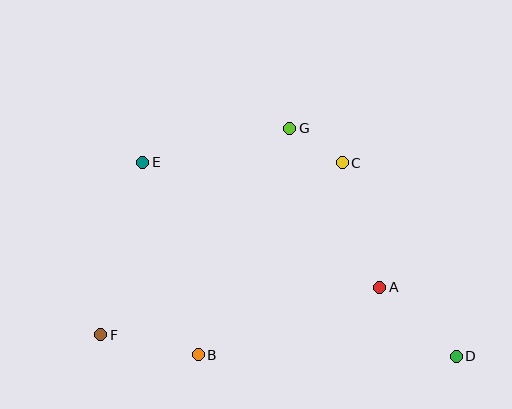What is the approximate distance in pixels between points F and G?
The distance between F and G is approximately 280 pixels.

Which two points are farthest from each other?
Points D and E are farthest from each other.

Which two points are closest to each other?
Points C and G are closest to each other.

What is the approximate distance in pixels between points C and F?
The distance between C and F is approximately 296 pixels.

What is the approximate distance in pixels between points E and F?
The distance between E and F is approximately 177 pixels.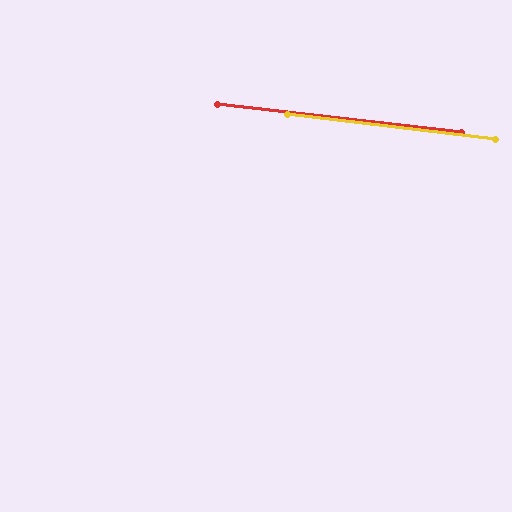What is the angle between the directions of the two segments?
Approximately 0 degrees.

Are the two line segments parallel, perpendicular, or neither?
Parallel — their directions differ by only 0.5°.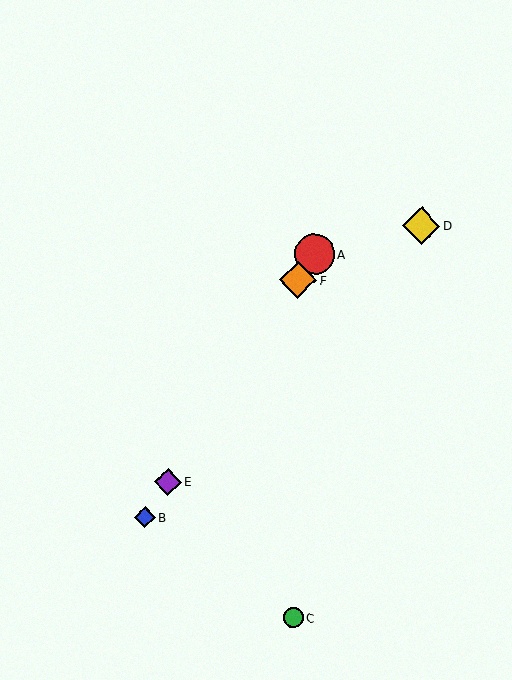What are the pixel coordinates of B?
Object B is at (145, 517).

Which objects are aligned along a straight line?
Objects A, B, E, F are aligned along a straight line.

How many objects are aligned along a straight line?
4 objects (A, B, E, F) are aligned along a straight line.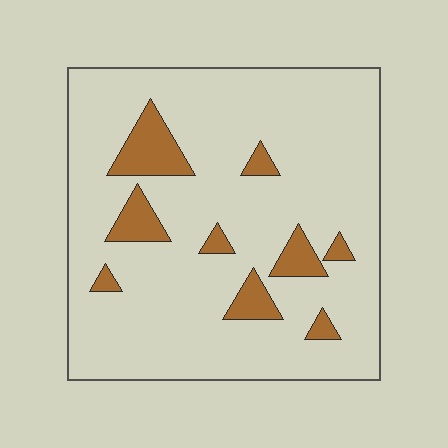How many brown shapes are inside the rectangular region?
9.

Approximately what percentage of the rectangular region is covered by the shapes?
Approximately 10%.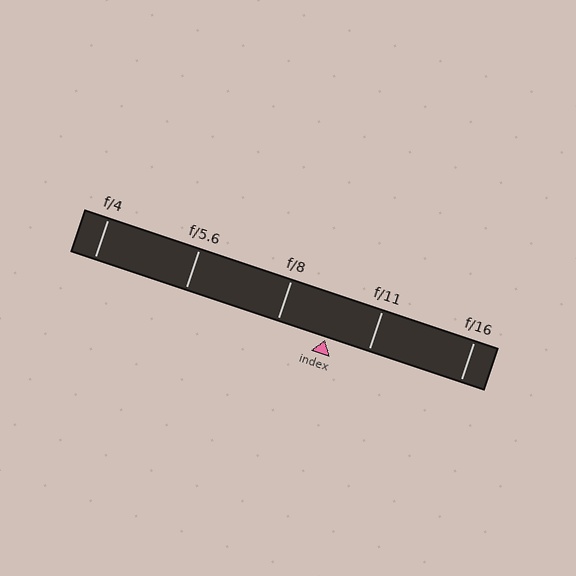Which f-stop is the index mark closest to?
The index mark is closest to f/11.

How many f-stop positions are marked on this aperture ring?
There are 5 f-stop positions marked.